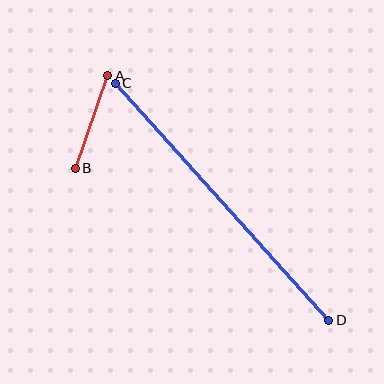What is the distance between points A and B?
The distance is approximately 98 pixels.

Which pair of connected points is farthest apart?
Points C and D are farthest apart.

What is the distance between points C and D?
The distance is approximately 319 pixels.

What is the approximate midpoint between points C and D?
The midpoint is at approximately (222, 202) pixels.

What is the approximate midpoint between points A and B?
The midpoint is at approximately (92, 122) pixels.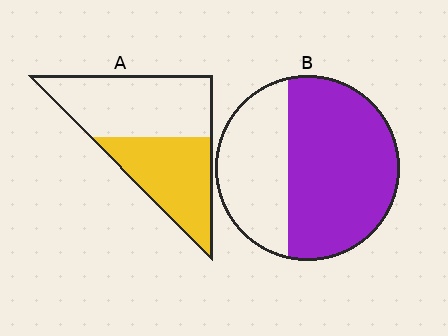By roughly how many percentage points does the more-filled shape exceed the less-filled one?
By roughly 20 percentage points (B over A).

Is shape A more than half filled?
No.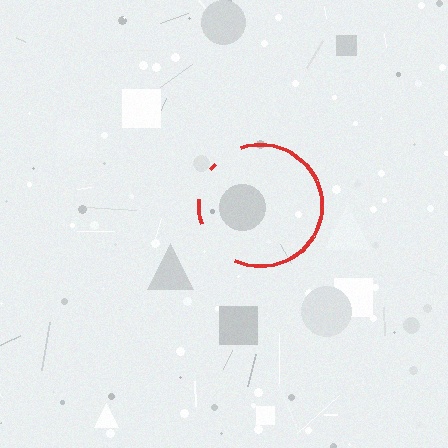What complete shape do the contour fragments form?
The contour fragments form a circle.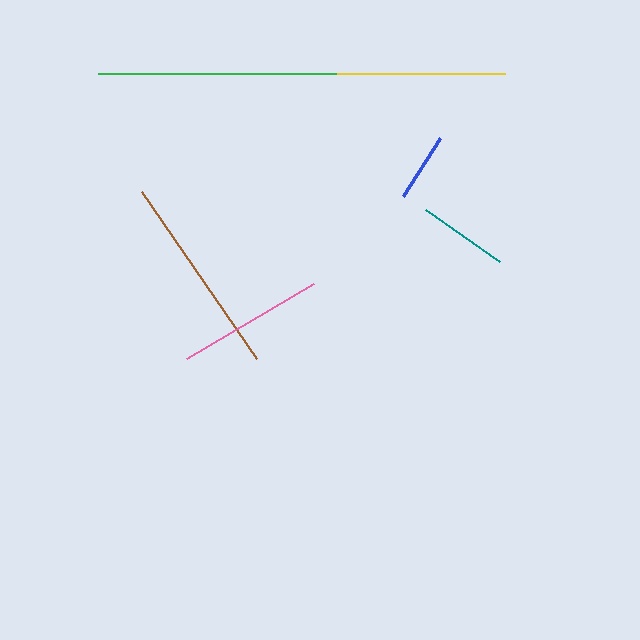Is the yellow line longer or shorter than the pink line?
The yellow line is longer than the pink line.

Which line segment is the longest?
The yellow line is the longest at approximately 249 pixels.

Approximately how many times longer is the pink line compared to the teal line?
The pink line is approximately 1.6 times the length of the teal line.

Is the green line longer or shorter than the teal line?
The green line is longer than the teal line.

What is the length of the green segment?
The green segment is approximately 239 pixels long.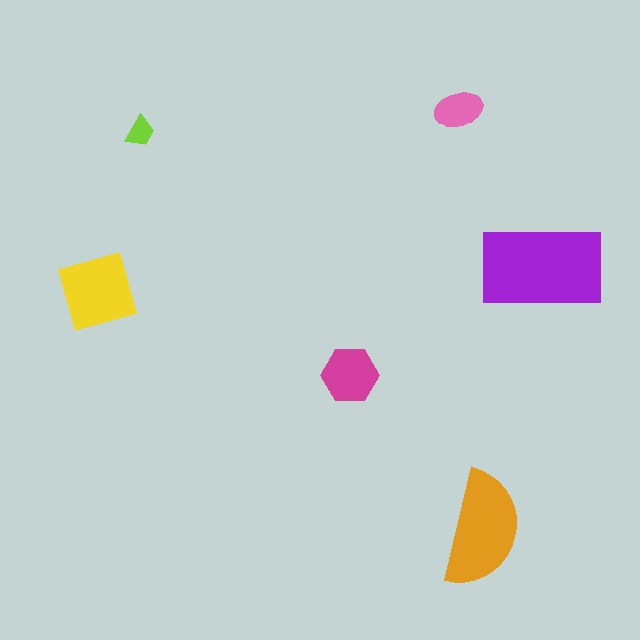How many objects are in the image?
There are 6 objects in the image.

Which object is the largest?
The purple rectangle.